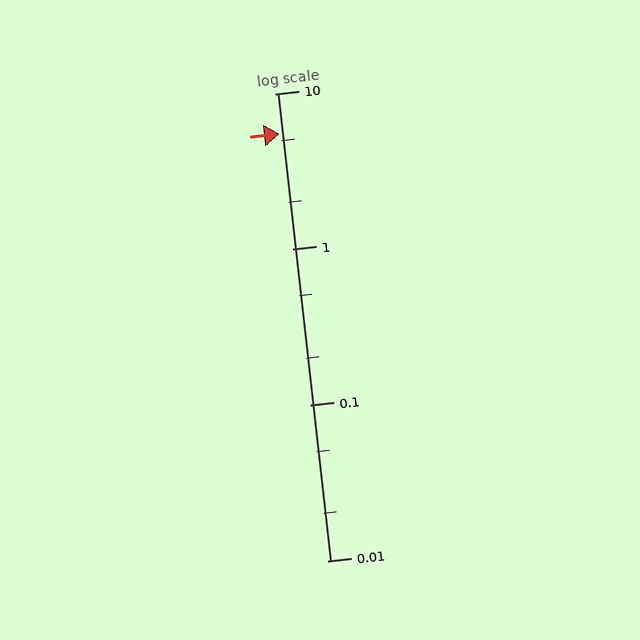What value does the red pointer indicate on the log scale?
The pointer indicates approximately 5.5.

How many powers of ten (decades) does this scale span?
The scale spans 3 decades, from 0.01 to 10.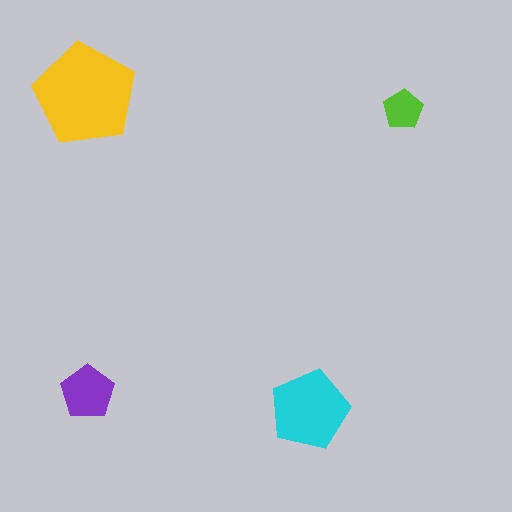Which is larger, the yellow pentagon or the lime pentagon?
The yellow one.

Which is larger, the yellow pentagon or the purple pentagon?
The yellow one.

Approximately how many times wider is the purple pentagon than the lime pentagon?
About 1.5 times wider.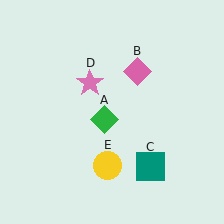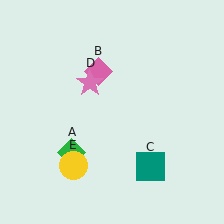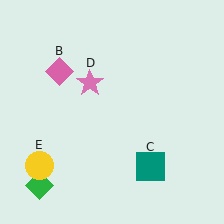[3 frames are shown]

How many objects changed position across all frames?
3 objects changed position: green diamond (object A), pink diamond (object B), yellow circle (object E).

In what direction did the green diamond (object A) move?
The green diamond (object A) moved down and to the left.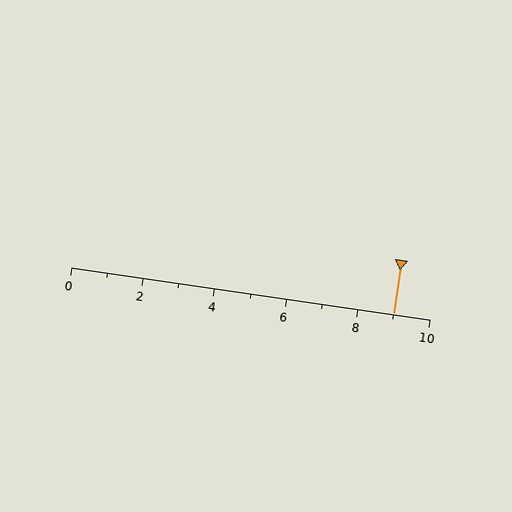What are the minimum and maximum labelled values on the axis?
The axis runs from 0 to 10.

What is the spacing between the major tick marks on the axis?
The major ticks are spaced 2 apart.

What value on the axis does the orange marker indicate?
The marker indicates approximately 9.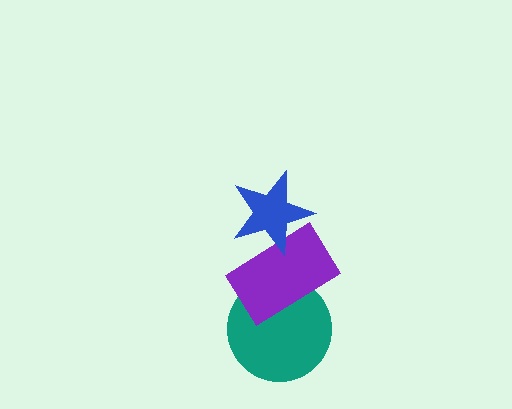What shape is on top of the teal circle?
The purple rectangle is on top of the teal circle.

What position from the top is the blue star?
The blue star is 1st from the top.